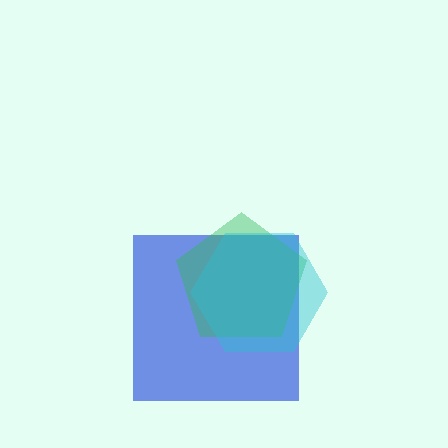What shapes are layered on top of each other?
The layered shapes are: a blue square, a green pentagon, a cyan hexagon.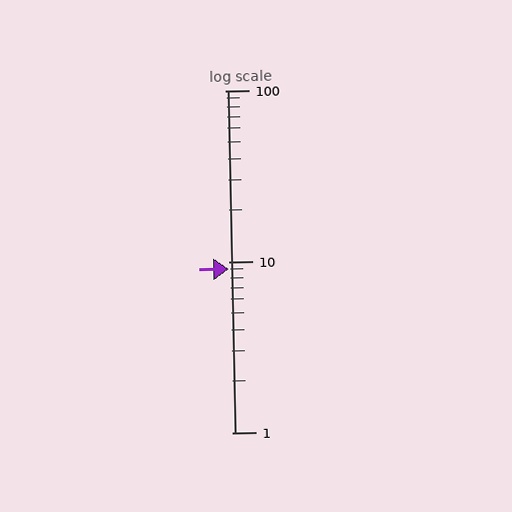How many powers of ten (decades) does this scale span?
The scale spans 2 decades, from 1 to 100.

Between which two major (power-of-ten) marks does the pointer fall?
The pointer is between 1 and 10.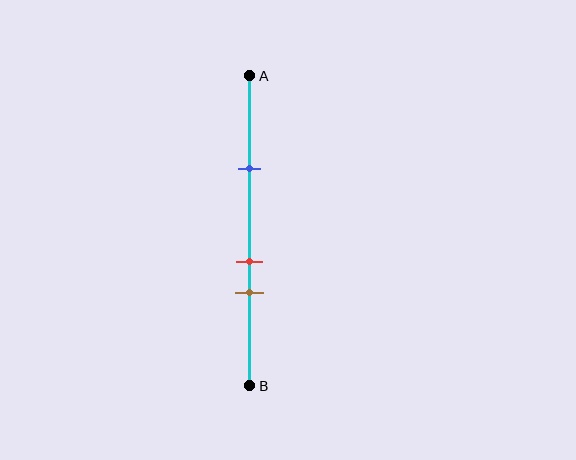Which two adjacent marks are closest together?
The red and brown marks are the closest adjacent pair.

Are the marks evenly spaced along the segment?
No, the marks are not evenly spaced.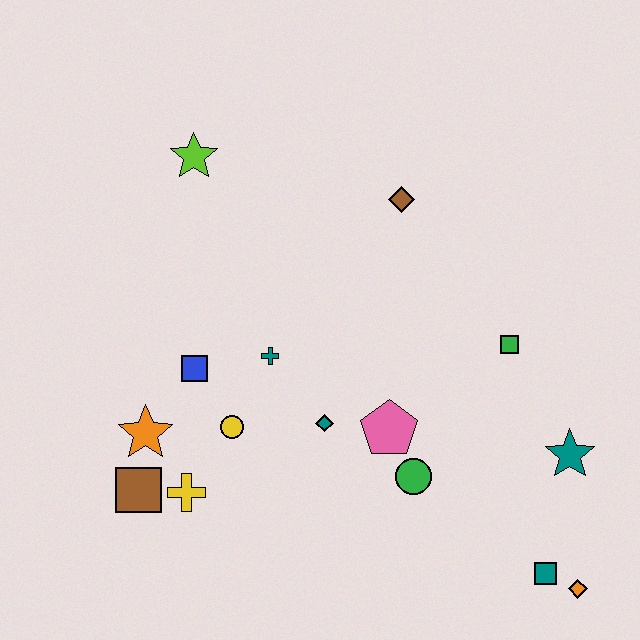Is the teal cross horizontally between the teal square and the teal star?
No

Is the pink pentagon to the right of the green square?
No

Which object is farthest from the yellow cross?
The orange diamond is farthest from the yellow cross.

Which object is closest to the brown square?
The yellow cross is closest to the brown square.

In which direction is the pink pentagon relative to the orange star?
The pink pentagon is to the right of the orange star.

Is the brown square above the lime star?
No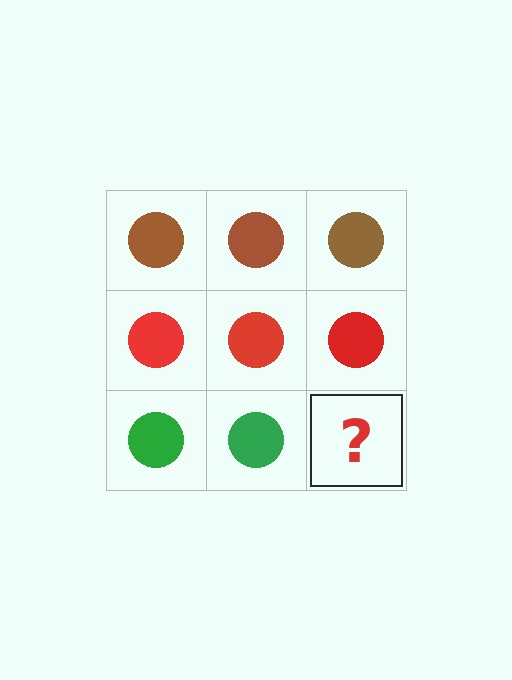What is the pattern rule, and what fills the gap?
The rule is that each row has a consistent color. The gap should be filled with a green circle.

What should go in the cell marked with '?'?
The missing cell should contain a green circle.